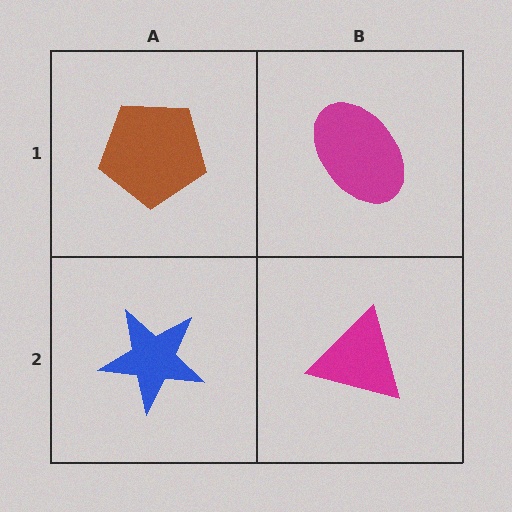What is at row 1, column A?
A brown pentagon.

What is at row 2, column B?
A magenta triangle.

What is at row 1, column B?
A magenta ellipse.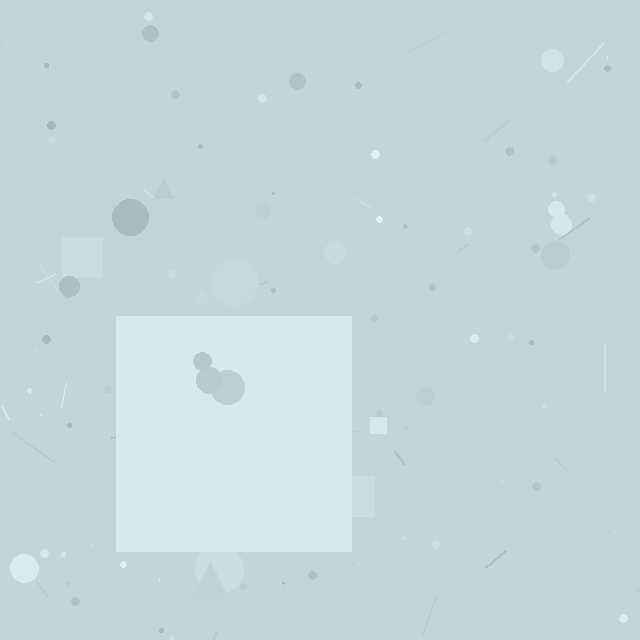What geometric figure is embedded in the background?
A square is embedded in the background.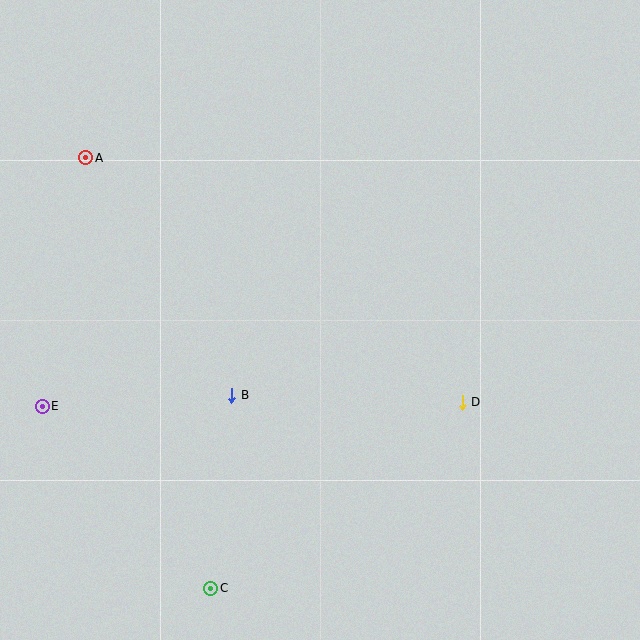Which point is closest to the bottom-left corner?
Point C is closest to the bottom-left corner.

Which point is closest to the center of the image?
Point B at (232, 395) is closest to the center.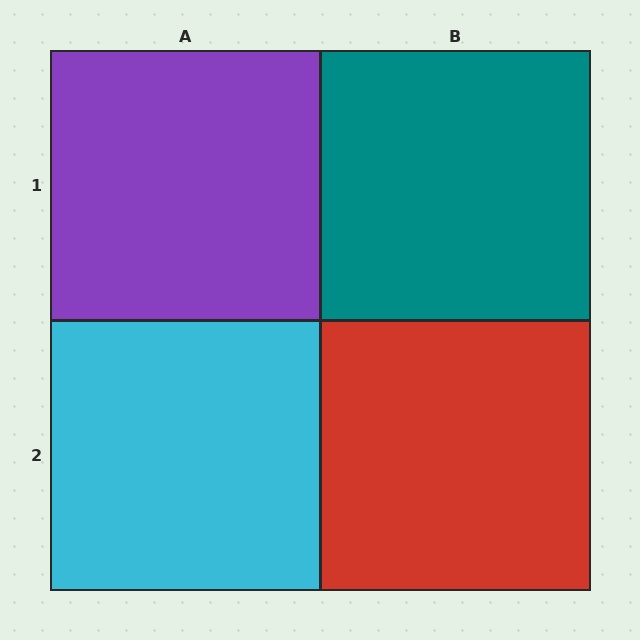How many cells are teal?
1 cell is teal.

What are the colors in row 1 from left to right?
Purple, teal.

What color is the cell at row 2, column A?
Cyan.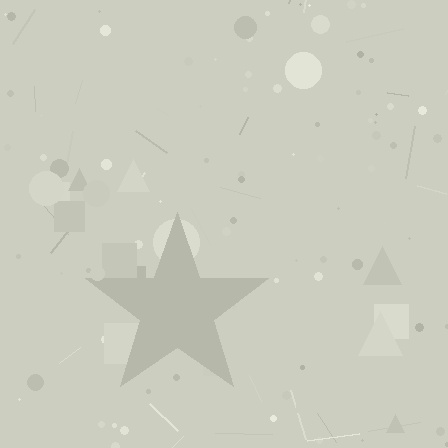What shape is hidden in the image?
A star is hidden in the image.